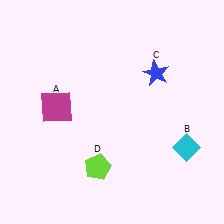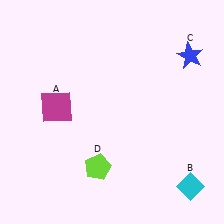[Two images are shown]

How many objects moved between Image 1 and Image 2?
2 objects moved between the two images.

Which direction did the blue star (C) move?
The blue star (C) moved right.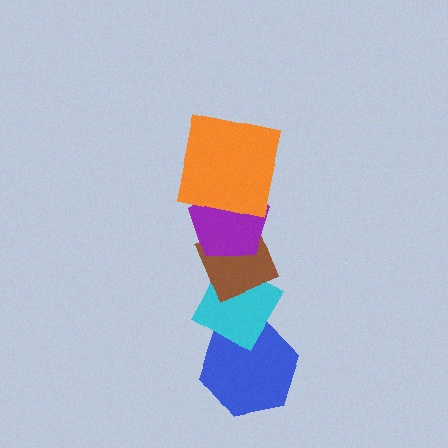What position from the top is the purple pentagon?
The purple pentagon is 2nd from the top.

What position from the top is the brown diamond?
The brown diamond is 3rd from the top.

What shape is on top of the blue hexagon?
The cyan diamond is on top of the blue hexagon.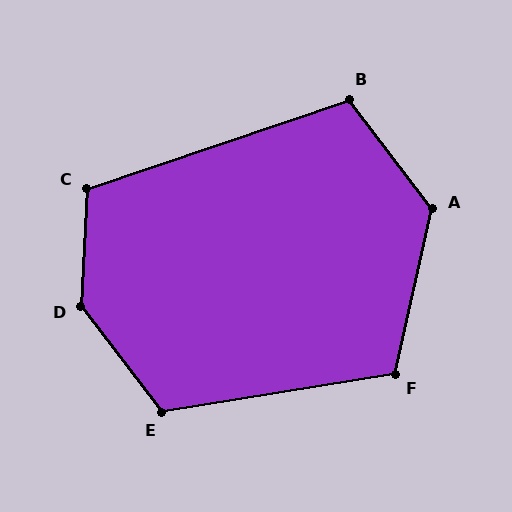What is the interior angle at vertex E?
Approximately 118 degrees (obtuse).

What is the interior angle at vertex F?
Approximately 112 degrees (obtuse).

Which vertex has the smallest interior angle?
B, at approximately 108 degrees.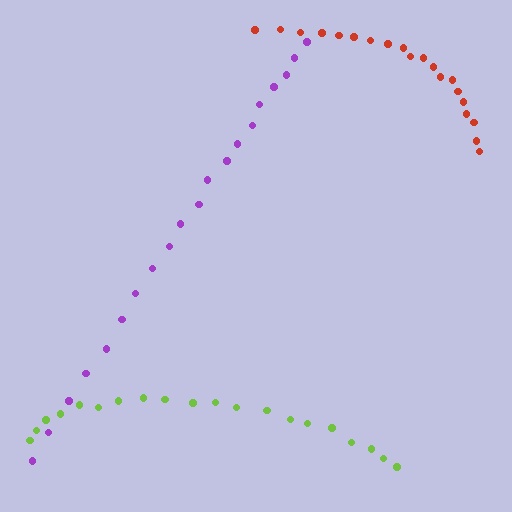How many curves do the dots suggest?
There are 3 distinct paths.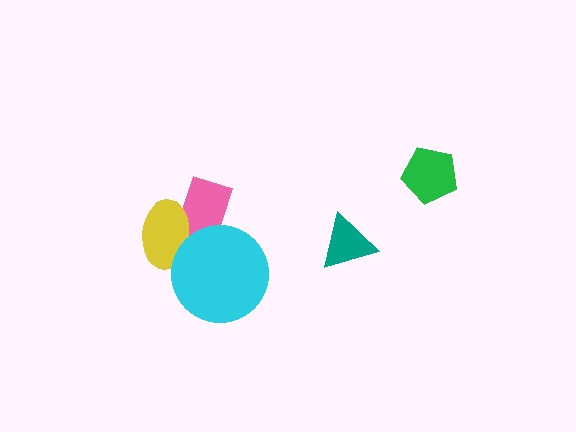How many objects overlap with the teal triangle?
0 objects overlap with the teal triangle.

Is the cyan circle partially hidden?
No, no other shape covers it.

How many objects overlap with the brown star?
3 objects overlap with the brown star.